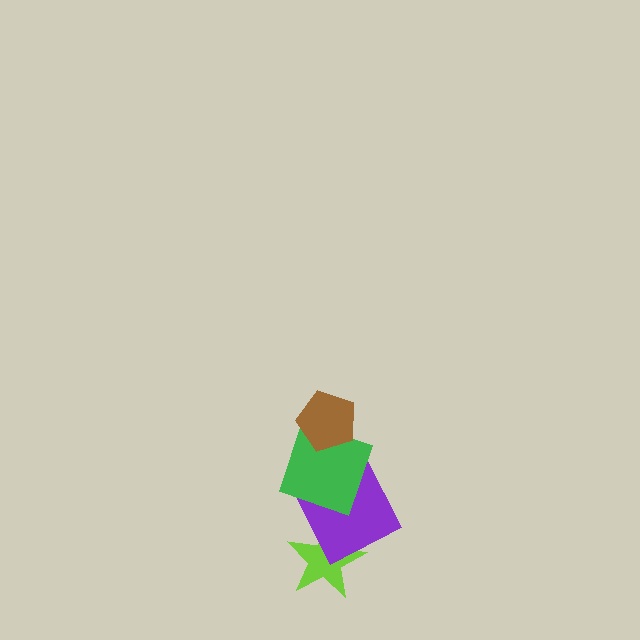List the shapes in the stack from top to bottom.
From top to bottom: the brown pentagon, the green square, the purple square, the lime star.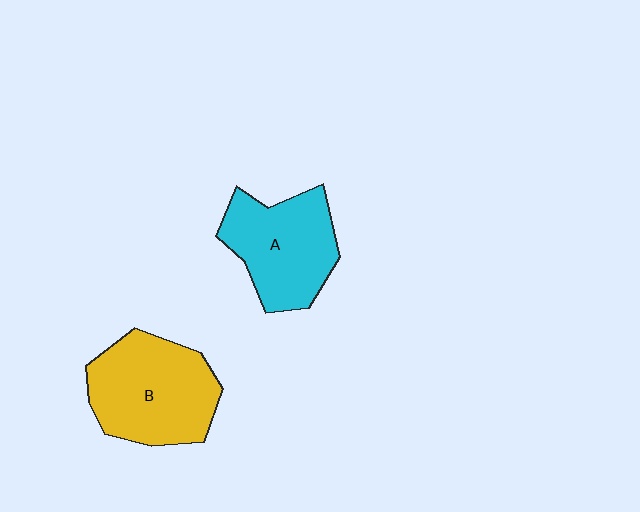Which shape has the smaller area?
Shape A (cyan).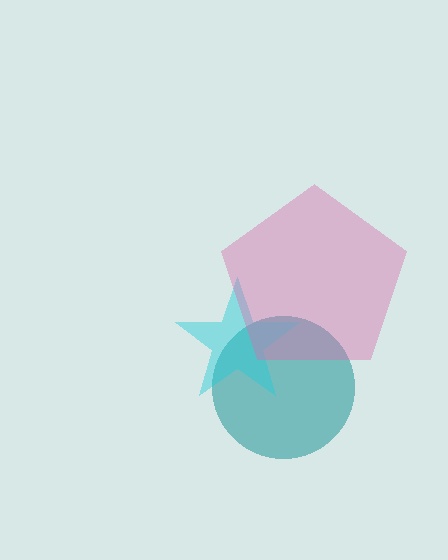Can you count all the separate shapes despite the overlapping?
Yes, there are 3 separate shapes.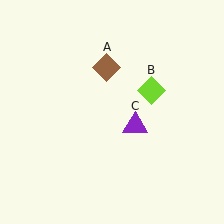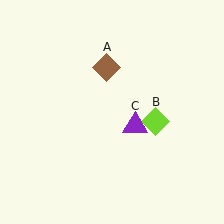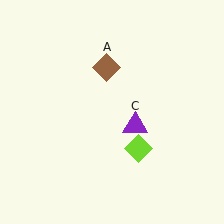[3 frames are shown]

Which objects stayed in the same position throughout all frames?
Brown diamond (object A) and purple triangle (object C) remained stationary.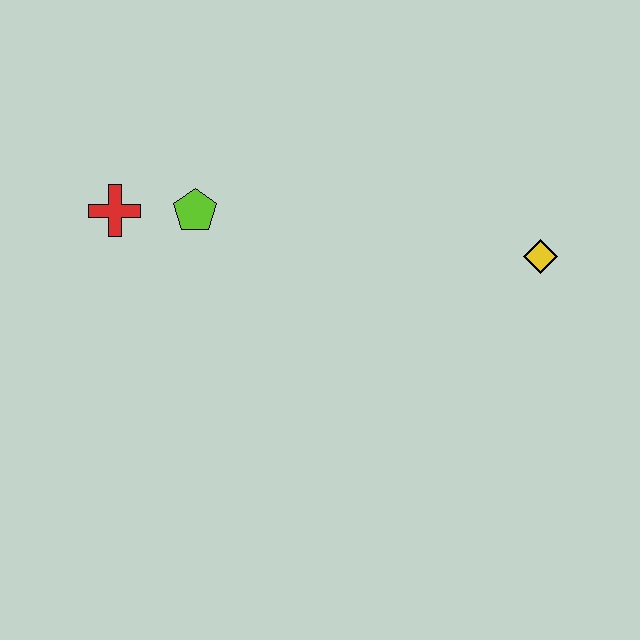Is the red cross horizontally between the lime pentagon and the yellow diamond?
No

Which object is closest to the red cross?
The lime pentagon is closest to the red cross.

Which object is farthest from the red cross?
The yellow diamond is farthest from the red cross.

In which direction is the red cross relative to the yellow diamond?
The red cross is to the left of the yellow diamond.